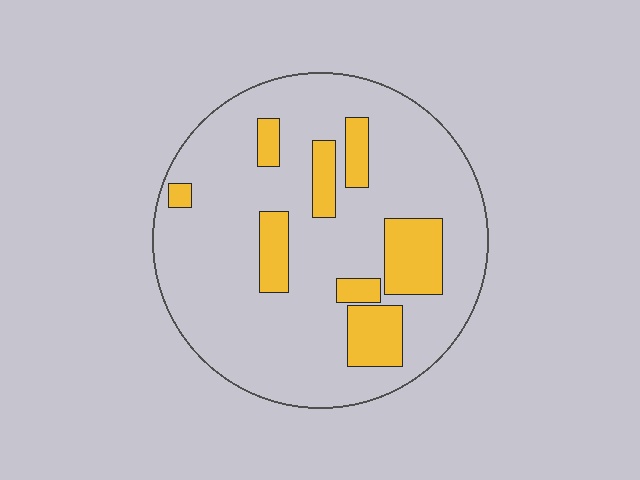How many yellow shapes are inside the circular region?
8.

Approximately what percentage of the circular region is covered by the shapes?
Approximately 20%.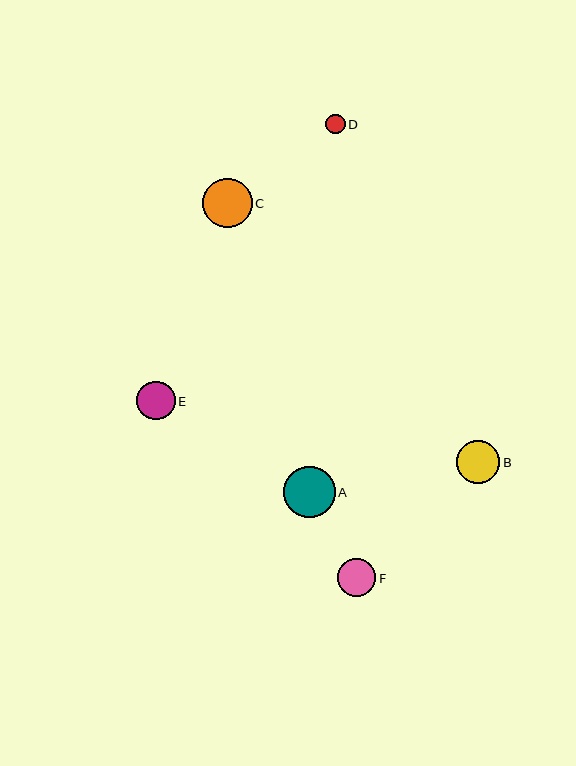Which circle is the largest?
Circle A is the largest with a size of approximately 51 pixels.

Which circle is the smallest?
Circle D is the smallest with a size of approximately 19 pixels.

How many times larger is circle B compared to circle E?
Circle B is approximately 1.1 times the size of circle E.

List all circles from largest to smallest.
From largest to smallest: A, C, B, E, F, D.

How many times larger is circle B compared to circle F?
Circle B is approximately 1.1 times the size of circle F.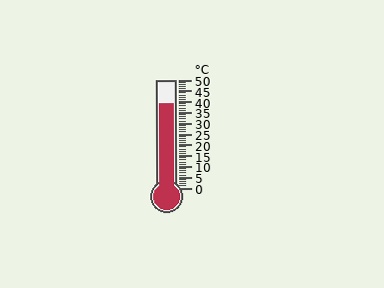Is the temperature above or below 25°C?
The temperature is above 25°C.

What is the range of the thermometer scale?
The thermometer scale ranges from 0°C to 50°C.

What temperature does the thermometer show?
The thermometer shows approximately 39°C.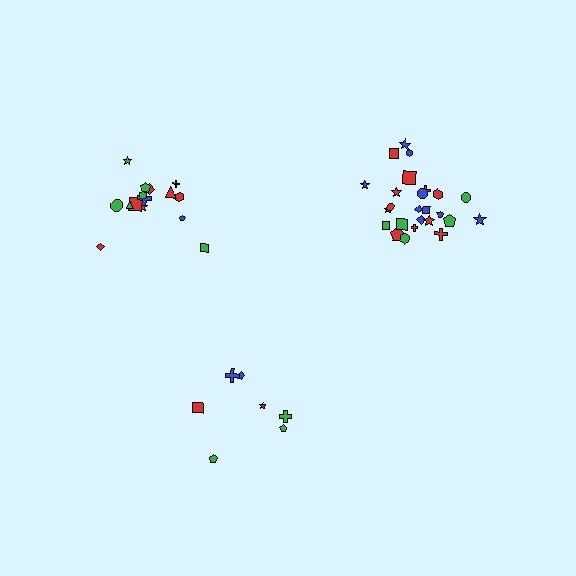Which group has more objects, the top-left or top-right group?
The top-right group.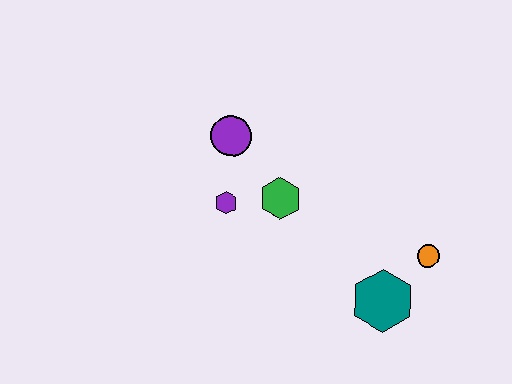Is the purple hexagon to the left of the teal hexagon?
Yes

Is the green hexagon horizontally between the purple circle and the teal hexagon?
Yes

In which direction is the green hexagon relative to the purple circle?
The green hexagon is below the purple circle.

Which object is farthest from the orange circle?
The purple circle is farthest from the orange circle.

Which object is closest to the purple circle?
The purple hexagon is closest to the purple circle.